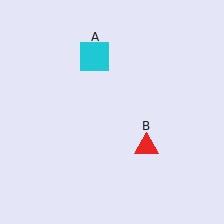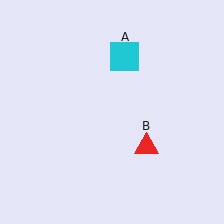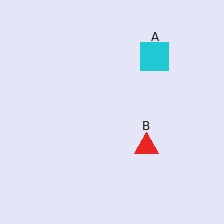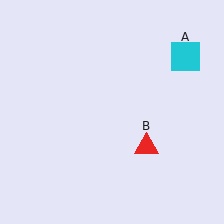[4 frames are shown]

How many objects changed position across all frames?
1 object changed position: cyan square (object A).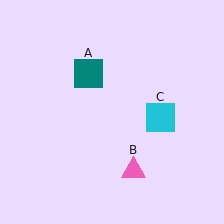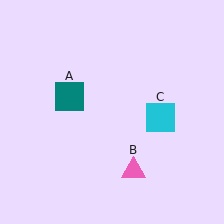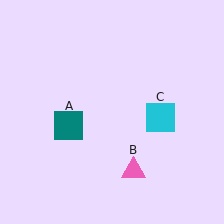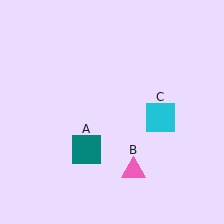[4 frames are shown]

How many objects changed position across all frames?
1 object changed position: teal square (object A).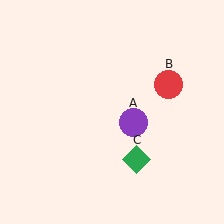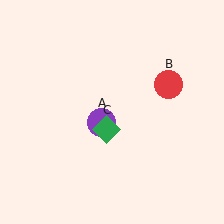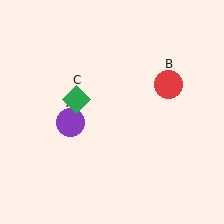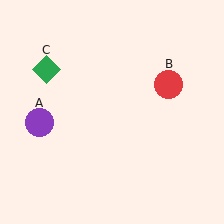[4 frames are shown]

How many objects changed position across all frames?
2 objects changed position: purple circle (object A), green diamond (object C).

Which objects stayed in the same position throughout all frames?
Red circle (object B) remained stationary.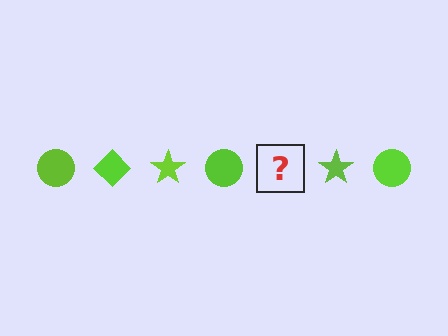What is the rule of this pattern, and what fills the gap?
The rule is that the pattern cycles through circle, diamond, star shapes in lime. The gap should be filled with a lime diamond.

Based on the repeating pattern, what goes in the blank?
The blank should be a lime diamond.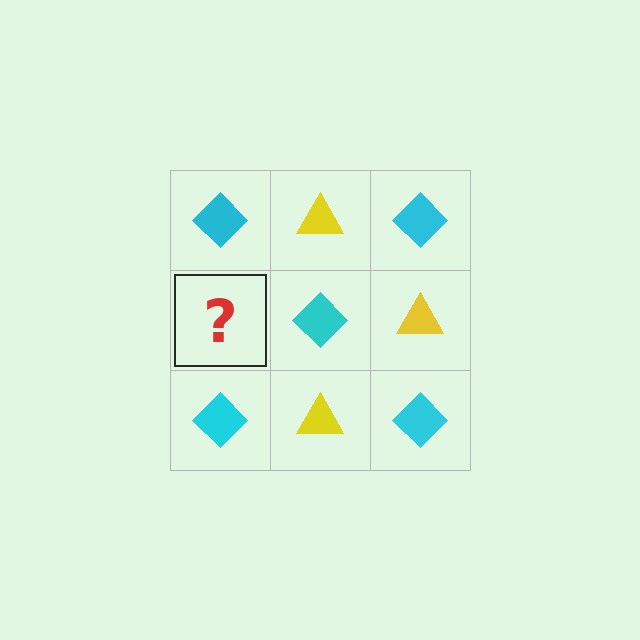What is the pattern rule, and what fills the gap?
The rule is that it alternates cyan diamond and yellow triangle in a checkerboard pattern. The gap should be filled with a yellow triangle.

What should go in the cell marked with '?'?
The missing cell should contain a yellow triangle.